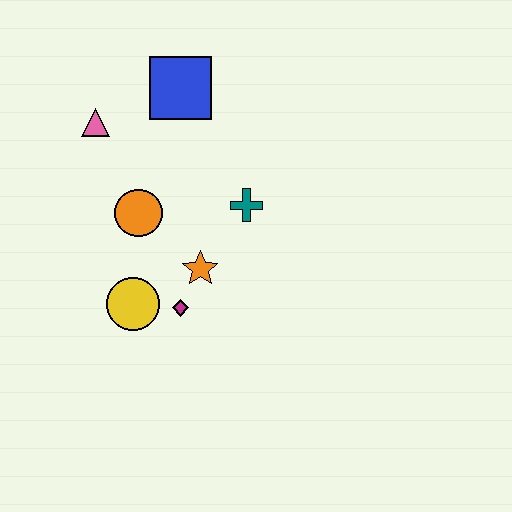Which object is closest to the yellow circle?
The magenta diamond is closest to the yellow circle.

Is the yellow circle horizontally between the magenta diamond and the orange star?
No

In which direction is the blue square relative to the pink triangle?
The blue square is to the right of the pink triangle.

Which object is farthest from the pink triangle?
The magenta diamond is farthest from the pink triangle.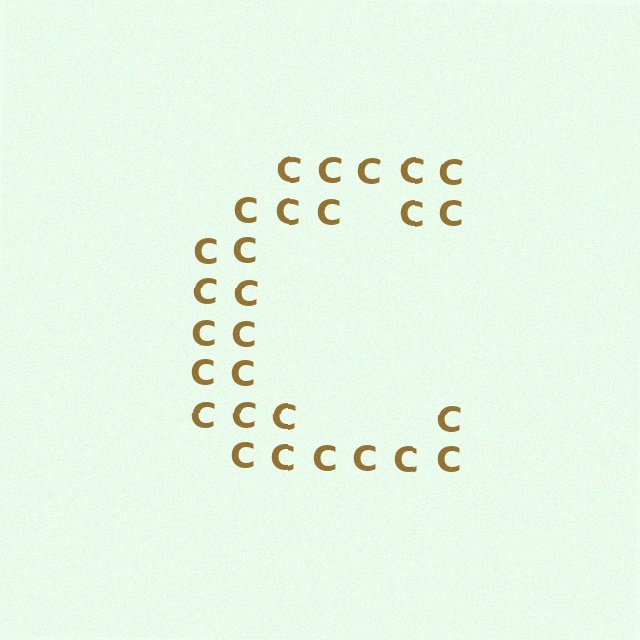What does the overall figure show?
The overall figure shows the letter C.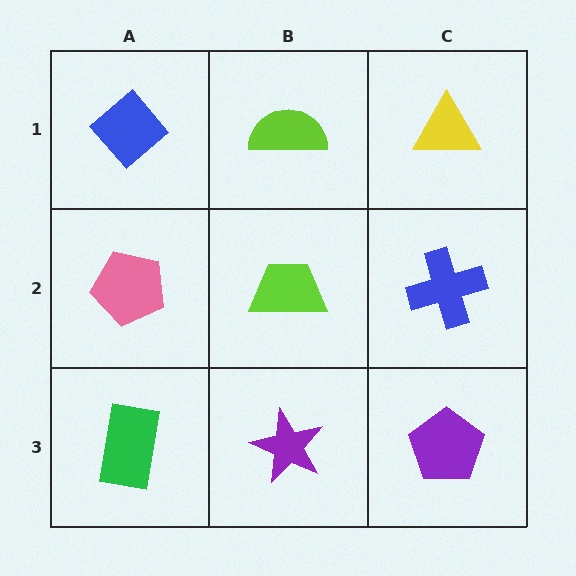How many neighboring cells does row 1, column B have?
3.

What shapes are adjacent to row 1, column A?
A pink pentagon (row 2, column A), a lime semicircle (row 1, column B).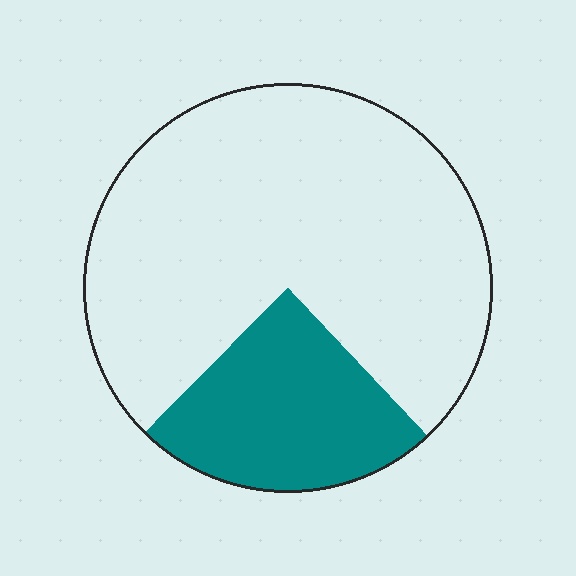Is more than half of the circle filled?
No.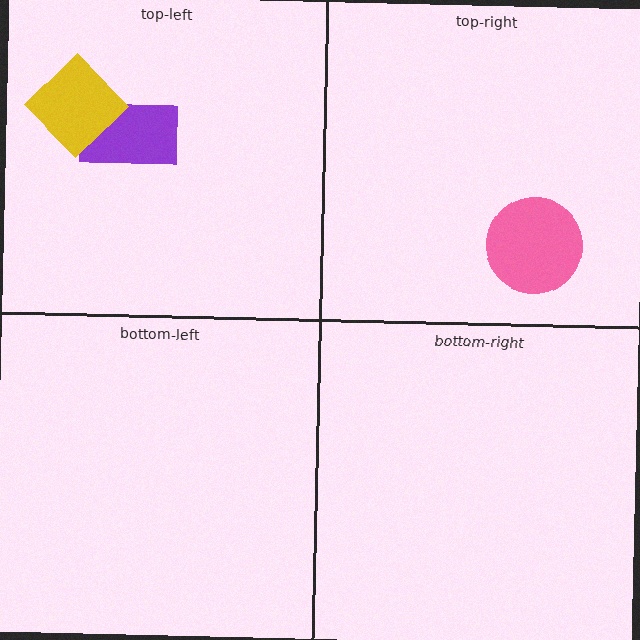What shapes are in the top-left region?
The purple rectangle, the yellow diamond.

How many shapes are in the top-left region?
2.